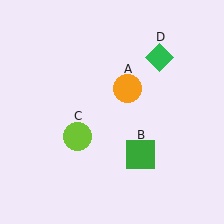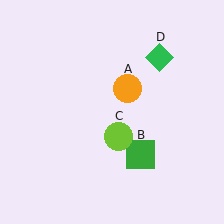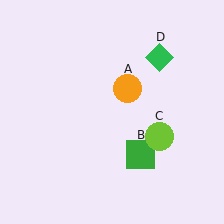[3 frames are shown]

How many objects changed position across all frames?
1 object changed position: lime circle (object C).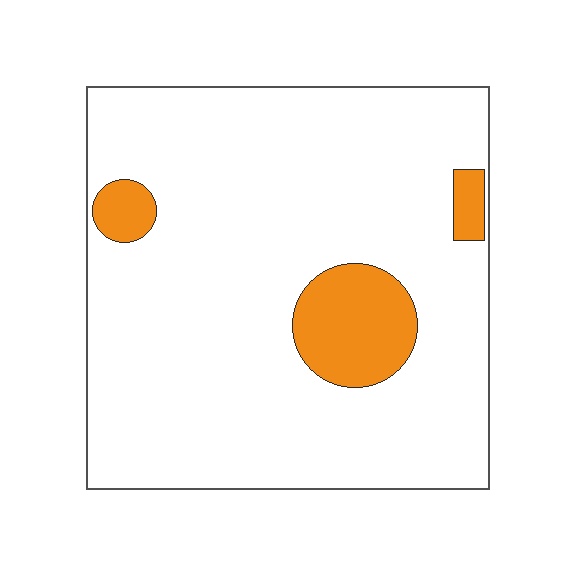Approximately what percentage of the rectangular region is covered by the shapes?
Approximately 10%.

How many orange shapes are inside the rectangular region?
3.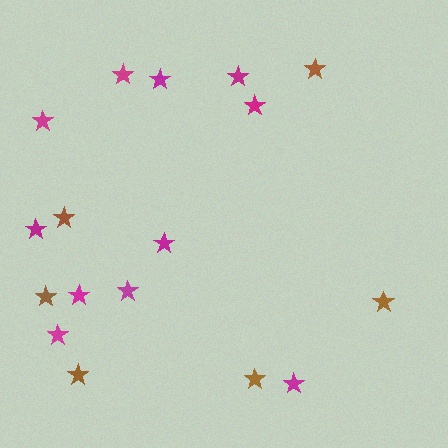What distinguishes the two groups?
There are 2 groups: one group of brown stars (6) and one group of magenta stars (11).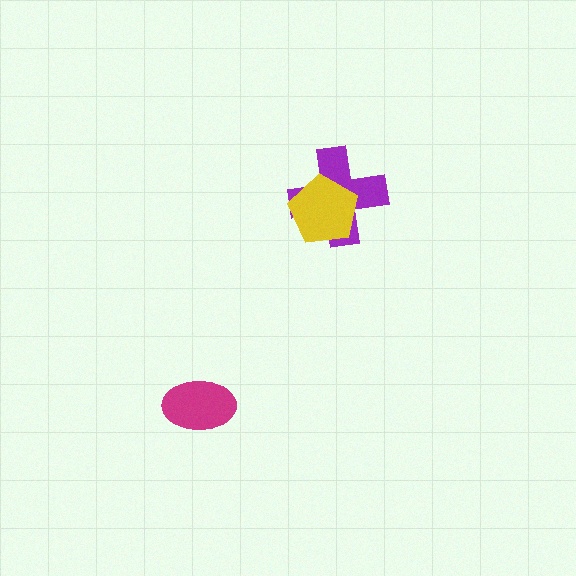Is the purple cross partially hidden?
Yes, it is partially covered by another shape.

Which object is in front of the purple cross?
The yellow pentagon is in front of the purple cross.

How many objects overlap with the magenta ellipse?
0 objects overlap with the magenta ellipse.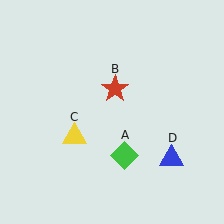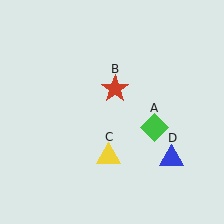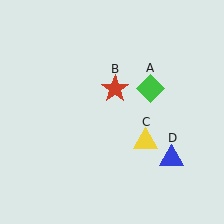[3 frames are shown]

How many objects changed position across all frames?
2 objects changed position: green diamond (object A), yellow triangle (object C).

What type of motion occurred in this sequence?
The green diamond (object A), yellow triangle (object C) rotated counterclockwise around the center of the scene.